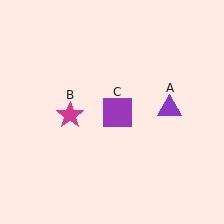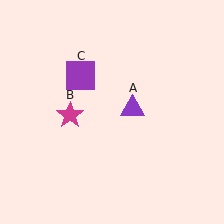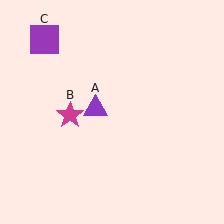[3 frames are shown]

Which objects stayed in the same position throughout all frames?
Magenta star (object B) remained stationary.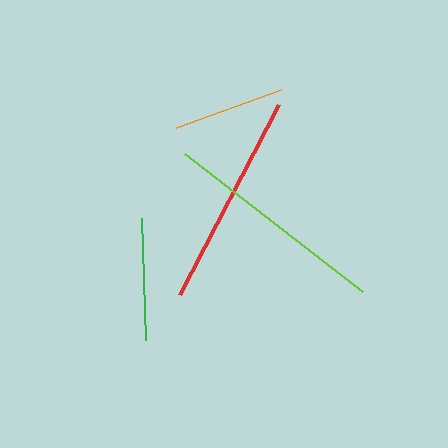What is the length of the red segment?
The red segment is approximately 214 pixels long.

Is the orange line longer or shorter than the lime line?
The lime line is longer than the orange line.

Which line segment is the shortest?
The orange line is the shortest at approximately 111 pixels.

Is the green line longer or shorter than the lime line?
The lime line is longer than the green line.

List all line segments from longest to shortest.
From longest to shortest: lime, red, green, orange.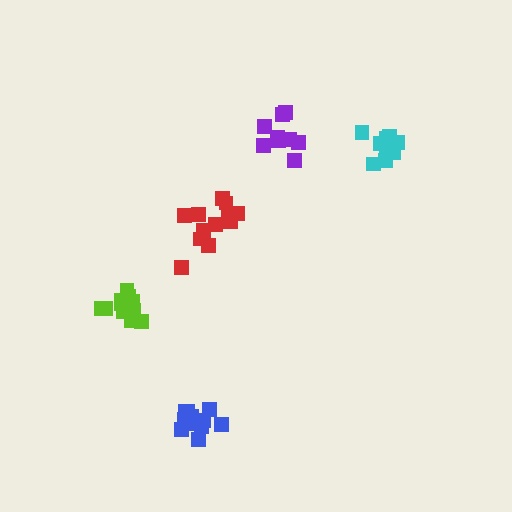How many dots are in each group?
Group 1: 13 dots, Group 2: 12 dots, Group 3: 10 dots, Group 4: 10 dots, Group 5: 14 dots (59 total).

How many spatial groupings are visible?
There are 5 spatial groupings.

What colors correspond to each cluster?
The clusters are colored: lime, red, purple, cyan, blue.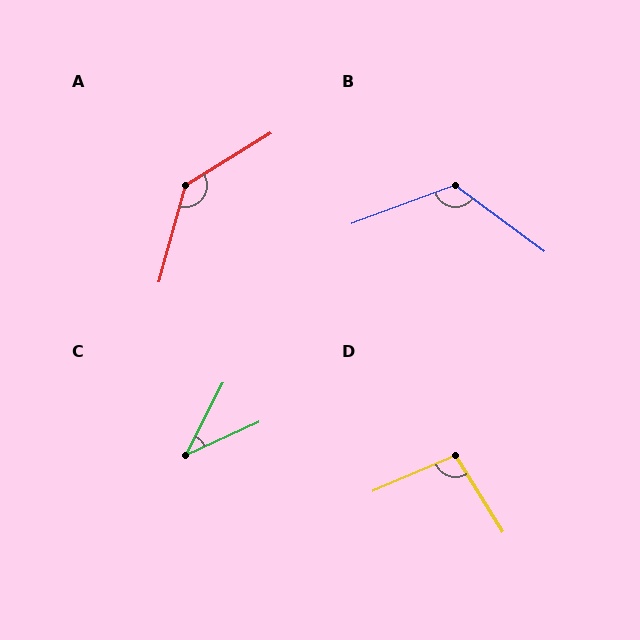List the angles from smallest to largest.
C (38°), D (99°), B (123°), A (137°).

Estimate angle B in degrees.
Approximately 123 degrees.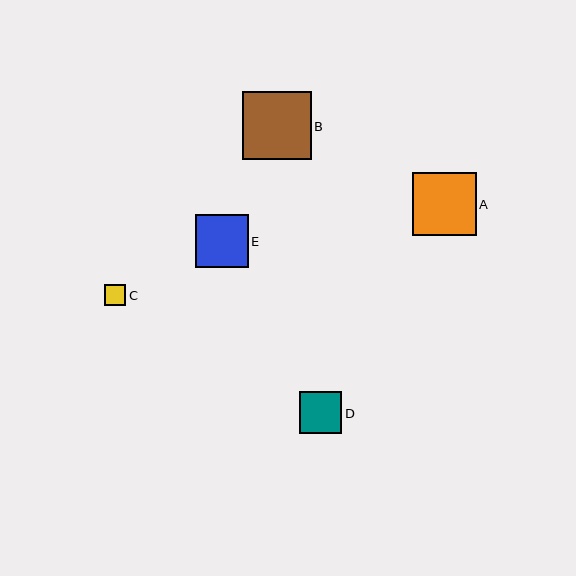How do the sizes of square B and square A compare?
Square B and square A are approximately the same size.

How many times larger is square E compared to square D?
Square E is approximately 1.3 times the size of square D.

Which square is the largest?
Square B is the largest with a size of approximately 68 pixels.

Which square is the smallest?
Square C is the smallest with a size of approximately 21 pixels.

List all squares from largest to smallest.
From largest to smallest: B, A, E, D, C.